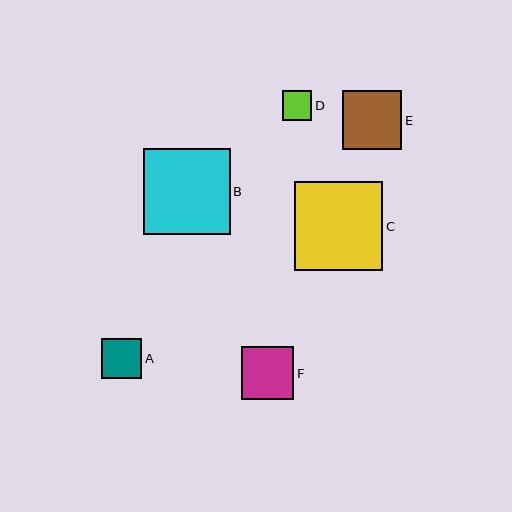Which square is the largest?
Square C is the largest with a size of approximately 89 pixels.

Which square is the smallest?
Square D is the smallest with a size of approximately 29 pixels.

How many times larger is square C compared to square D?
Square C is approximately 3.0 times the size of square D.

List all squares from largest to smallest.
From largest to smallest: C, B, E, F, A, D.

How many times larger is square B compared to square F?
Square B is approximately 1.7 times the size of square F.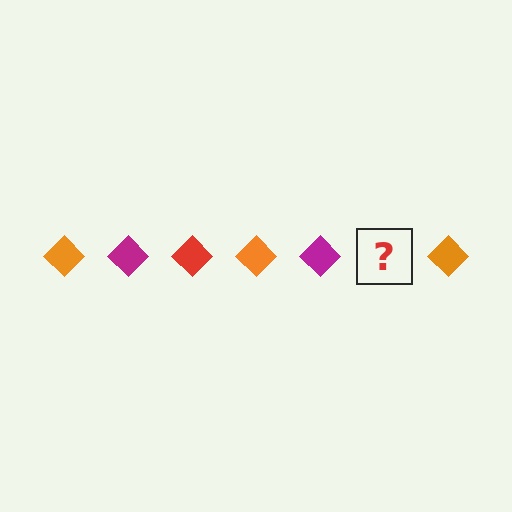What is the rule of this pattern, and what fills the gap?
The rule is that the pattern cycles through orange, magenta, red diamonds. The gap should be filled with a red diamond.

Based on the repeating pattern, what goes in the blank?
The blank should be a red diamond.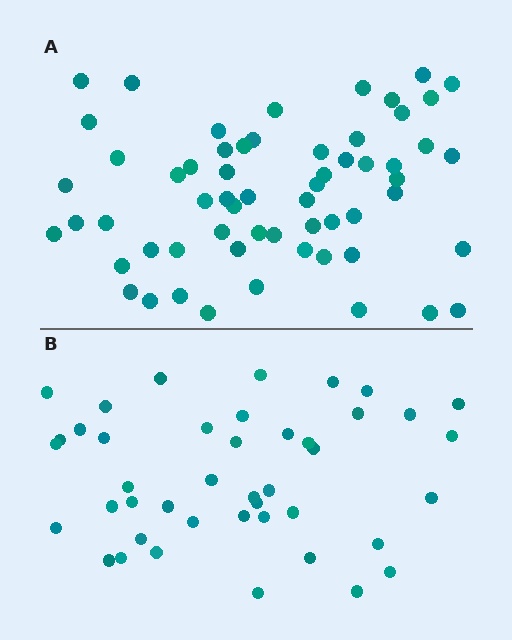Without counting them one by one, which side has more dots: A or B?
Region A (the top region) has more dots.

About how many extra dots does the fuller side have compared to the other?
Region A has approximately 15 more dots than region B.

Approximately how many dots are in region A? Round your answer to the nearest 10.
About 60 dots.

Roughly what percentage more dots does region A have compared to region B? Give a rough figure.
About 40% more.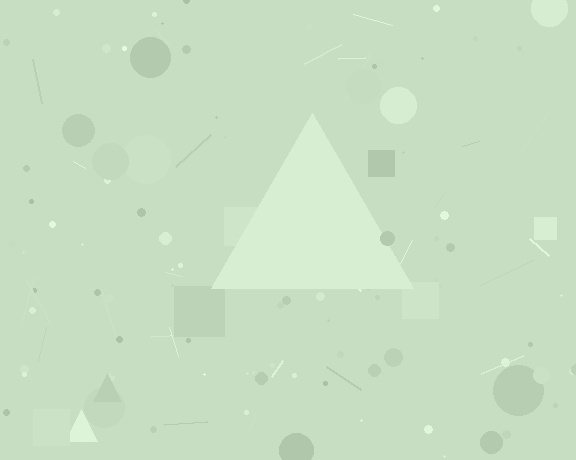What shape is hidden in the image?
A triangle is hidden in the image.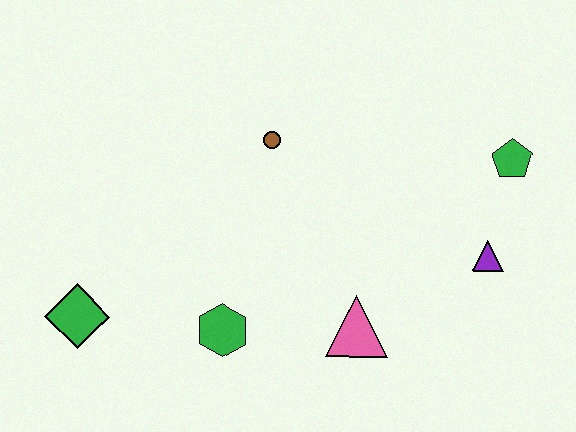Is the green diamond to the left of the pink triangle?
Yes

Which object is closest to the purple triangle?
The green pentagon is closest to the purple triangle.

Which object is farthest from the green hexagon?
The green pentagon is farthest from the green hexagon.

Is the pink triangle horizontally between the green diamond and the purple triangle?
Yes